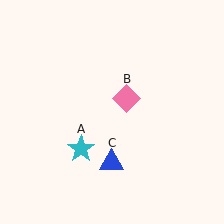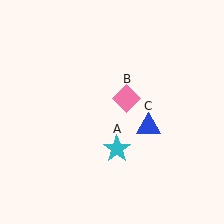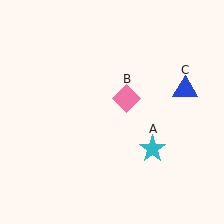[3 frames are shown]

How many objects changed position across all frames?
2 objects changed position: cyan star (object A), blue triangle (object C).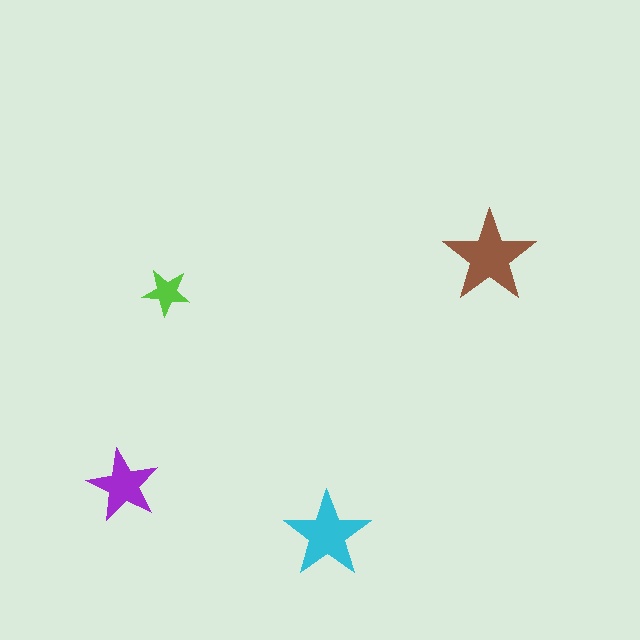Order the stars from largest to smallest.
the brown one, the cyan one, the purple one, the lime one.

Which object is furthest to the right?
The brown star is rightmost.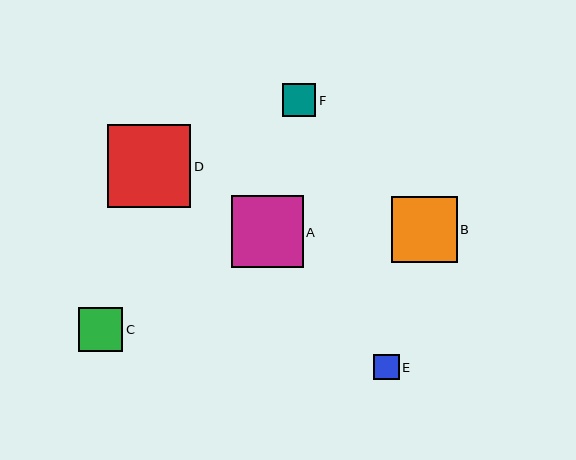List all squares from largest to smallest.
From largest to smallest: D, A, B, C, F, E.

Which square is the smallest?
Square E is the smallest with a size of approximately 26 pixels.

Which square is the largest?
Square D is the largest with a size of approximately 83 pixels.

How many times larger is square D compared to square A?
Square D is approximately 1.2 times the size of square A.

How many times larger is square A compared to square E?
Square A is approximately 2.8 times the size of square E.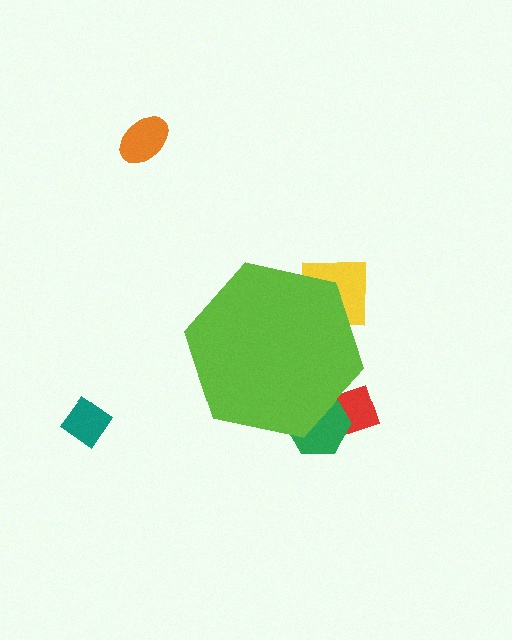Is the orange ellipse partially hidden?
No, the orange ellipse is fully visible.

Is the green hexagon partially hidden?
Yes, the green hexagon is partially hidden behind the lime hexagon.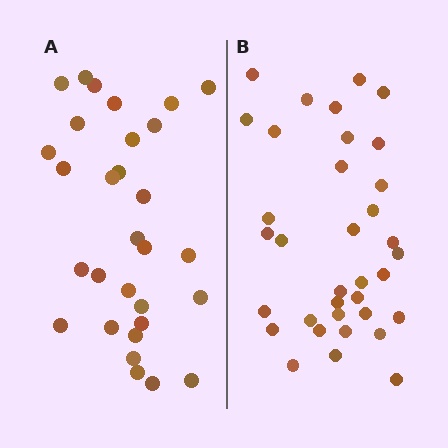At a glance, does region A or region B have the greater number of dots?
Region B (the right region) has more dots.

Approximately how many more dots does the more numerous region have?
Region B has about 5 more dots than region A.